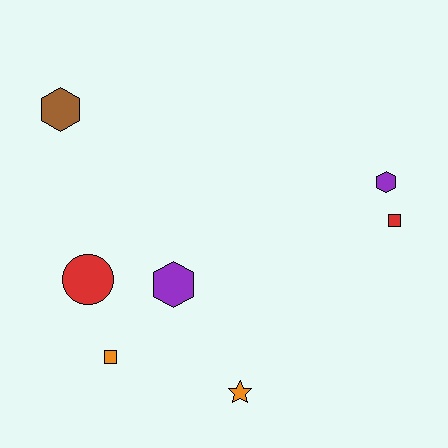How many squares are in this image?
There are 2 squares.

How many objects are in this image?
There are 7 objects.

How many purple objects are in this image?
There are 2 purple objects.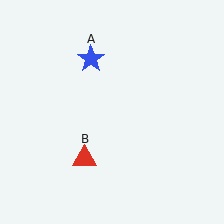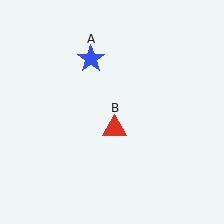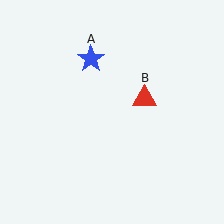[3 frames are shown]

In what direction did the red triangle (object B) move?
The red triangle (object B) moved up and to the right.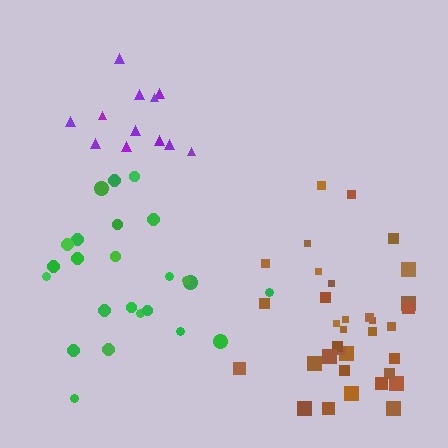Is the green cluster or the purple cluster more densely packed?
Purple.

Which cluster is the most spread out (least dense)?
Green.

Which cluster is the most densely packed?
Purple.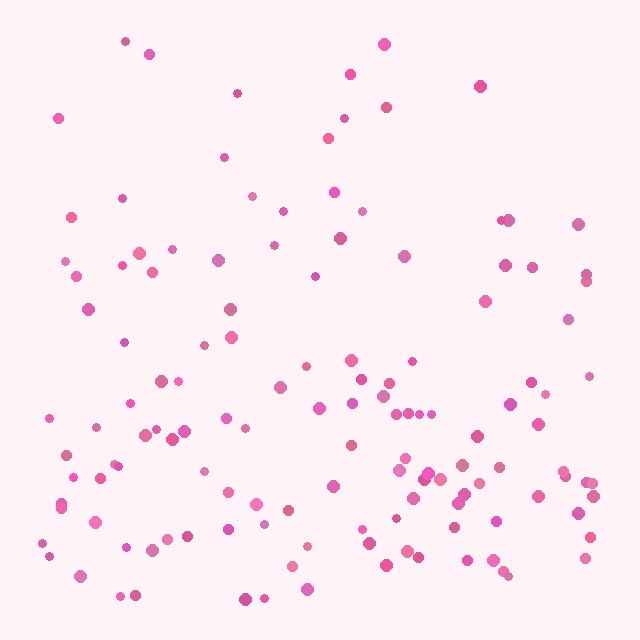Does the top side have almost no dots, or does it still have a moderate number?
Still a moderate number, just noticeably fewer than the bottom.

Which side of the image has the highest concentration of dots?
The bottom.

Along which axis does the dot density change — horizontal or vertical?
Vertical.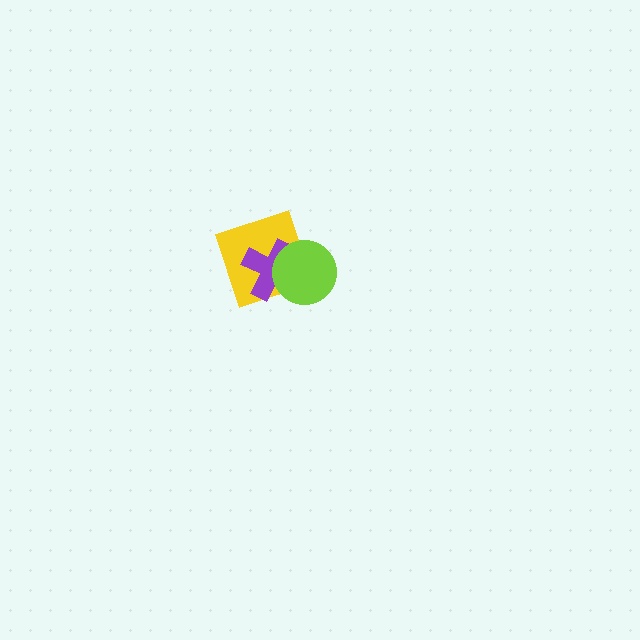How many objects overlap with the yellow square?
2 objects overlap with the yellow square.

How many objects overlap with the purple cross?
2 objects overlap with the purple cross.